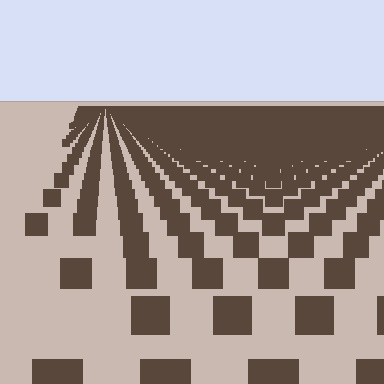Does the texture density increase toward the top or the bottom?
Density increases toward the top.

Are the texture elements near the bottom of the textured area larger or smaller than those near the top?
Larger. Near the bottom, elements are closer to the viewer and appear at a bigger on-screen size.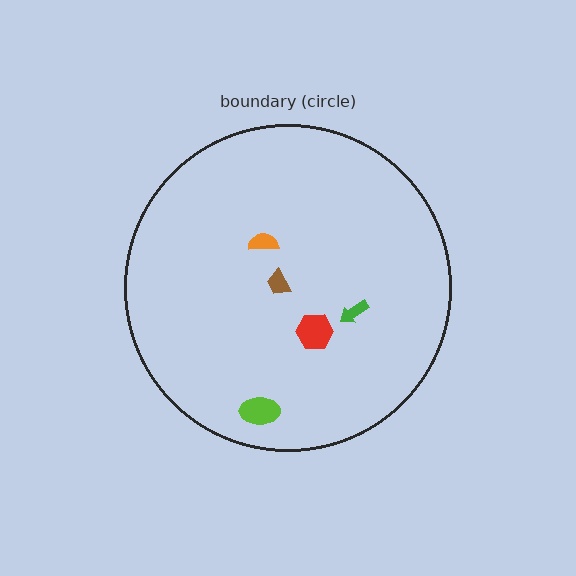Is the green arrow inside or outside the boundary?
Inside.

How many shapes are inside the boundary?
5 inside, 0 outside.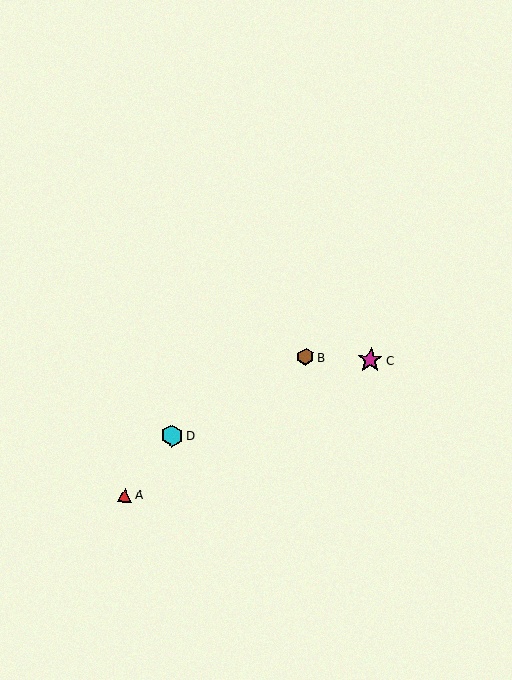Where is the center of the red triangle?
The center of the red triangle is at (125, 495).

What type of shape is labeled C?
Shape C is a magenta star.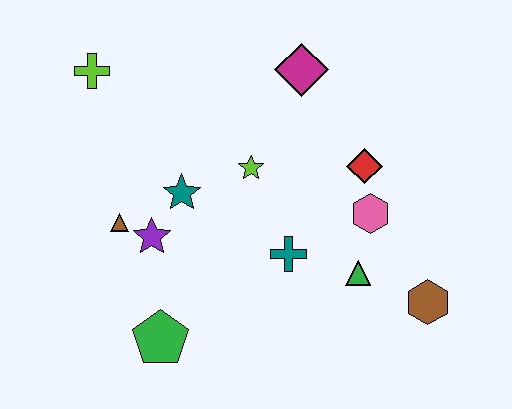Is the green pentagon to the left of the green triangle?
Yes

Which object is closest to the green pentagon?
The purple star is closest to the green pentagon.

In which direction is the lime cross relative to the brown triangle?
The lime cross is above the brown triangle.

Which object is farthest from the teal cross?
The lime cross is farthest from the teal cross.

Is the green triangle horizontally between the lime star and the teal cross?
No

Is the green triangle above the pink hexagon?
No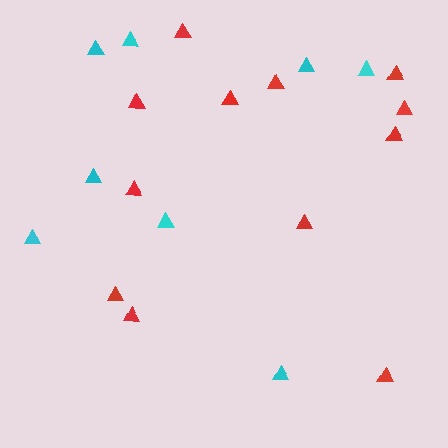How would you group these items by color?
There are 2 groups: one group of cyan triangles (8) and one group of red triangles (12).